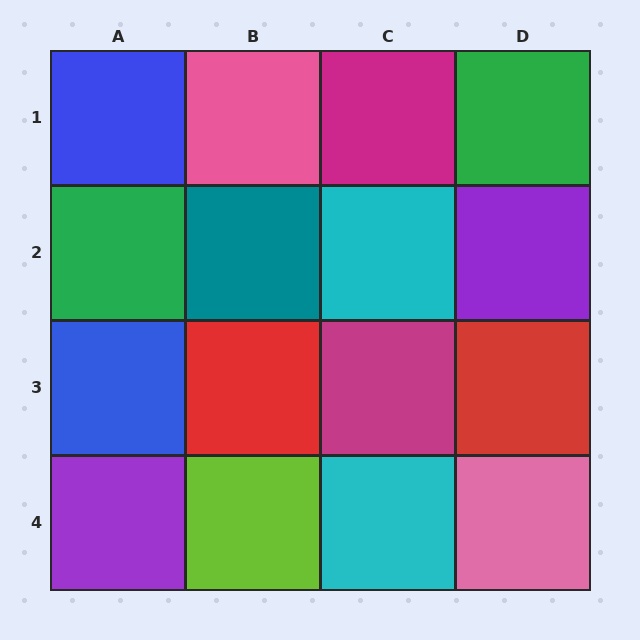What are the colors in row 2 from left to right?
Green, teal, cyan, purple.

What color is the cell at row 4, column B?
Lime.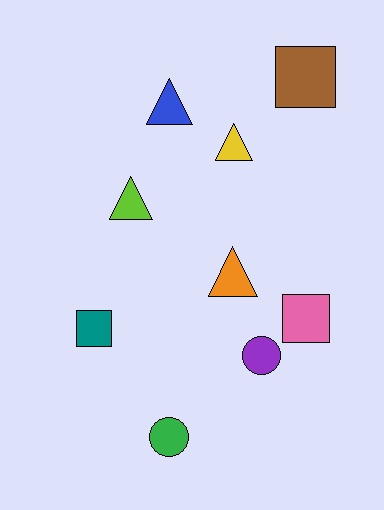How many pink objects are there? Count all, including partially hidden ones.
There is 1 pink object.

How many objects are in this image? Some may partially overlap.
There are 9 objects.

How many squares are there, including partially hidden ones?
There are 3 squares.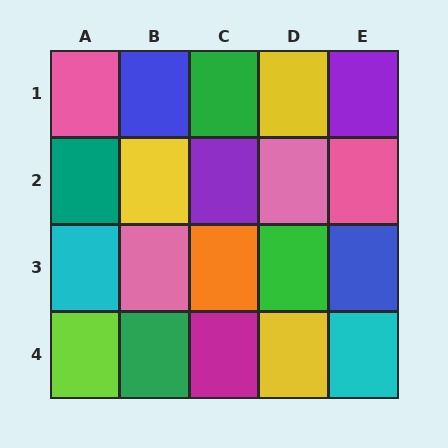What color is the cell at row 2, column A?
Teal.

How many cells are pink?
4 cells are pink.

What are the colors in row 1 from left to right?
Pink, blue, green, yellow, purple.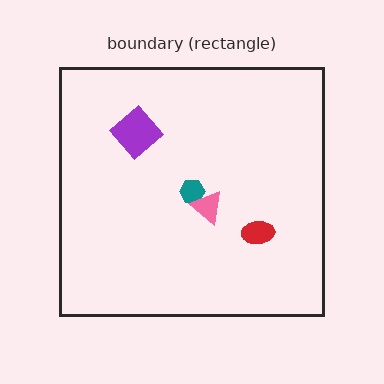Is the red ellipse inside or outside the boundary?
Inside.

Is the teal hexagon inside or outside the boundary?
Inside.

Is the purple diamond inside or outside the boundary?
Inside.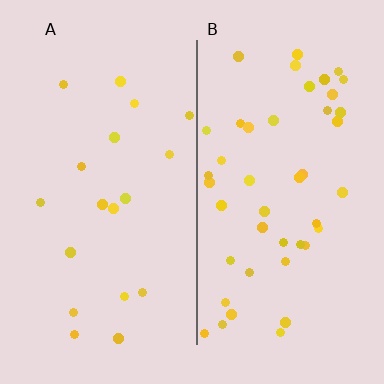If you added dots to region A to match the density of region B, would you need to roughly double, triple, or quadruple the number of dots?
Approximately double.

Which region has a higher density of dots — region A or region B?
B (the right).